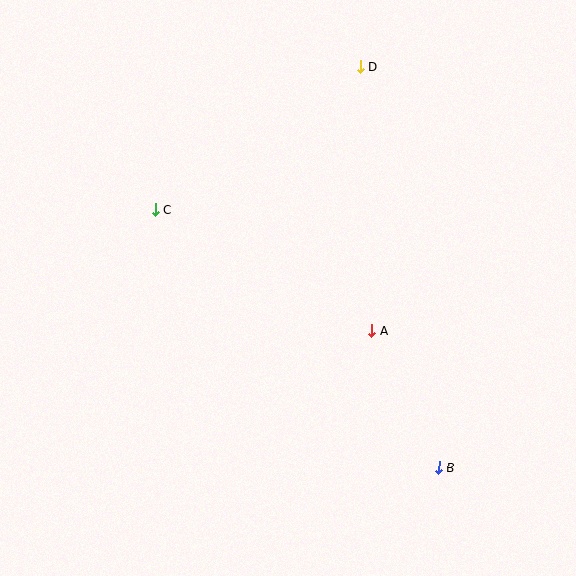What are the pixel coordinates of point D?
Point D is at (360, 66).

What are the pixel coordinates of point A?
Point A is at (372, 331).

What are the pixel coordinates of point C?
Point C is at (155, 210).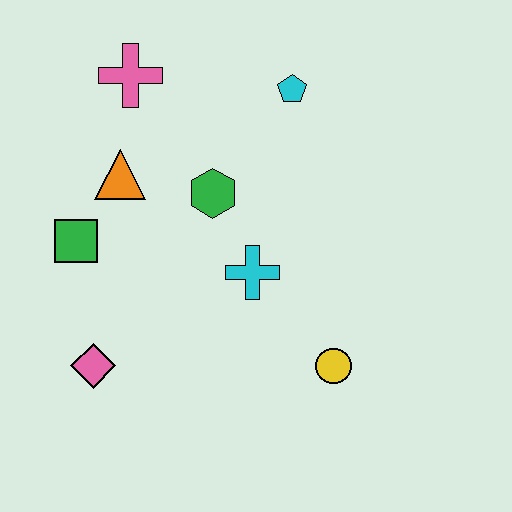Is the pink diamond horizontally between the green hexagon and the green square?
Yes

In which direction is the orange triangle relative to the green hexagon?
The orange triangle is to the left of the green hexagon.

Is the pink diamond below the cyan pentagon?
Yes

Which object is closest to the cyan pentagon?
The green hexagon is closest to the cyan pentagon.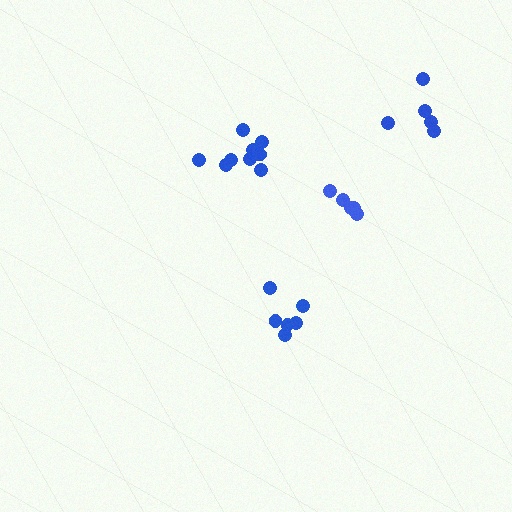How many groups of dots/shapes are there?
There are 4 groups.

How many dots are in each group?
Group 1: 5 dots, Group 2: 6 dots, Group 3: 9 dots, Group 4: 5 dots (25 total).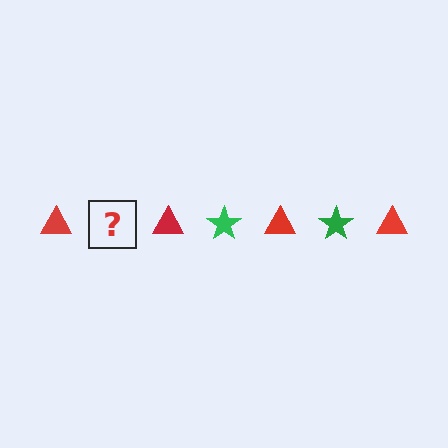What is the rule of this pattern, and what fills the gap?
The rule is that the pattern alternates between red triangle and green star. The gap should be filled with a green star.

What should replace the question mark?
The question mark should be replaced with a green star.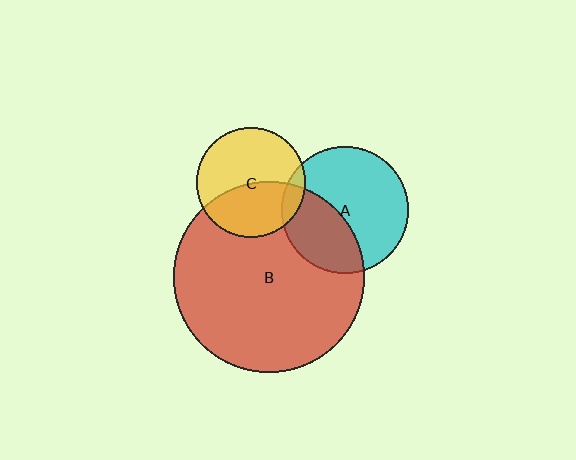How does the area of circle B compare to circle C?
Approximately 3.0 times.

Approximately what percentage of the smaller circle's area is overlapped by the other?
Approximately 45%.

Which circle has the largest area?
Circle B (red).